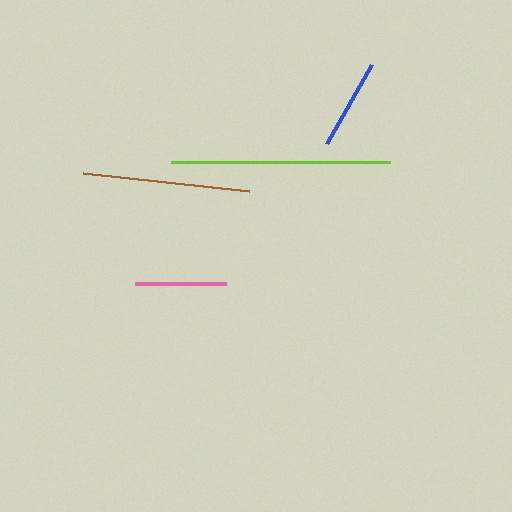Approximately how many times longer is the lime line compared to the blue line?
The lime line is approximately 2.4 times the length of the blue line.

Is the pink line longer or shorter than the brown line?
The brown line is longer than the pink line.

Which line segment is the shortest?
The blue line is the shortest at approximately 91 pixels.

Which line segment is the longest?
The lime line is the longest at approximately 219 pixels.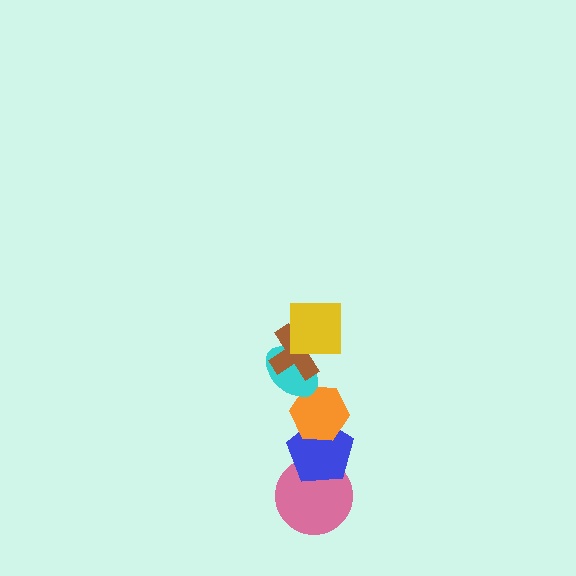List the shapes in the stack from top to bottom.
From top to bottom: the yellow square, the brown cross, the cyan ellipse, the orange hexagon, the blue pentagon, the pink circle.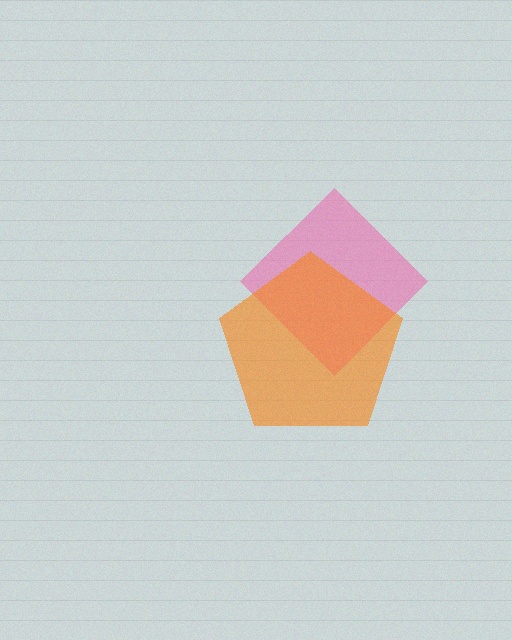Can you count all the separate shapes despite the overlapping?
Yes, there are 2 separate shapes.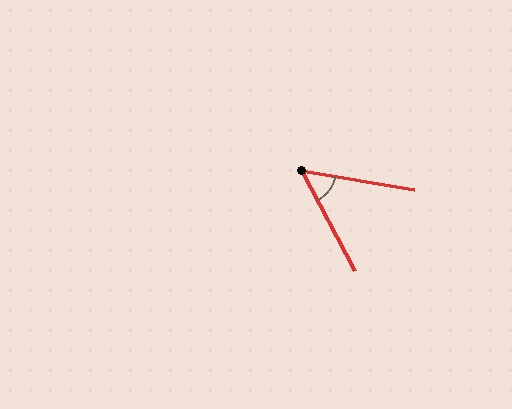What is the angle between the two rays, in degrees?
Approximately 53 degrees.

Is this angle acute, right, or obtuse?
It is acute.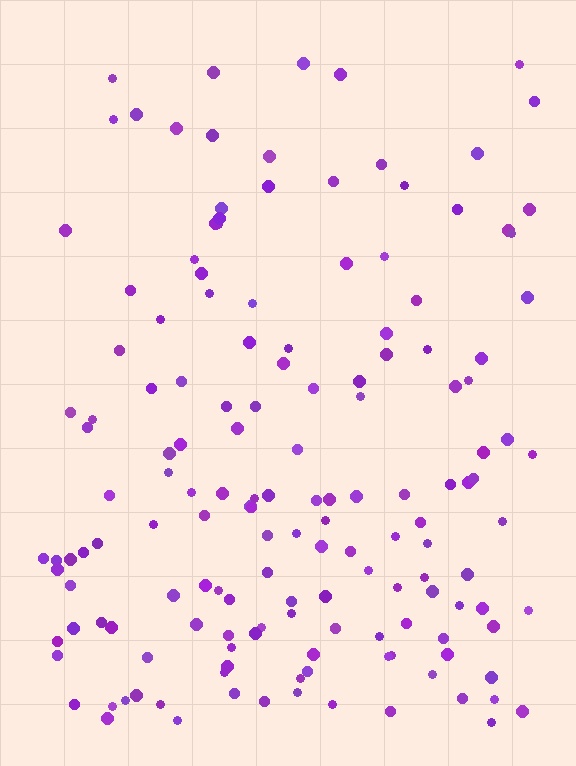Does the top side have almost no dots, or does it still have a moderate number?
Still a moderate number, just noticeably fewer than the bottom.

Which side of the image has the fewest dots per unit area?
The top.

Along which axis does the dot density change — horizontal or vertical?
Vertical.